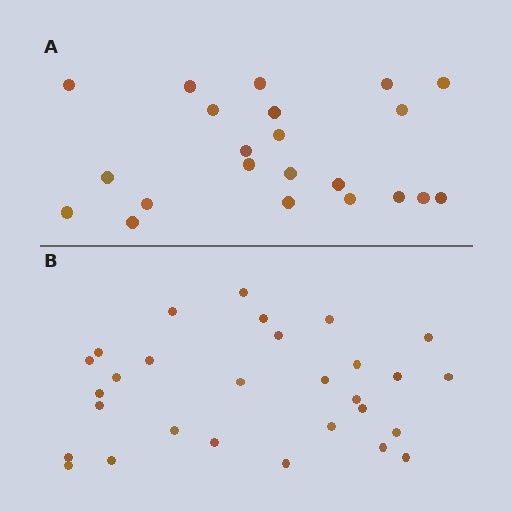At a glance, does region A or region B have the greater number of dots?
Region B (the bottom region) has more dots.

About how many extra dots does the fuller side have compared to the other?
Region B has roughly 8 or so more dots than region A.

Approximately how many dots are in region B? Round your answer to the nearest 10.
About 30 dots. (The exact count is 29, which rounds to 30.)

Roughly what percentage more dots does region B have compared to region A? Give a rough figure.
About 30% more.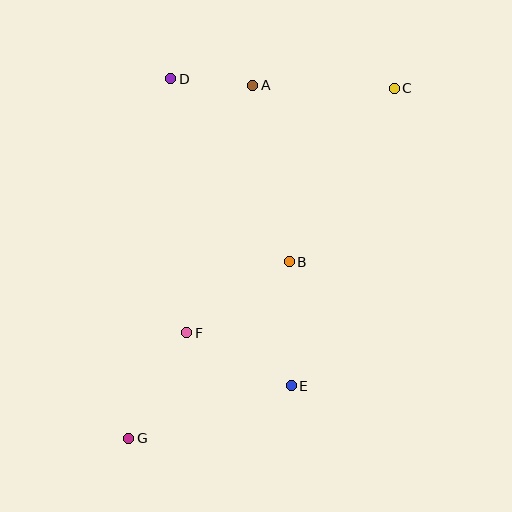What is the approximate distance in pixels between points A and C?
The distance between A and C is approximately 142 pixels.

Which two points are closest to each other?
Points A and D are closest to each other.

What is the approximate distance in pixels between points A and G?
The distance between A and G is approximately 374 pixels.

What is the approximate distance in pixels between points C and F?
The distance between C and F is approximately 321 pixels.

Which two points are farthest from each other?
Points C and G are farthest from each other.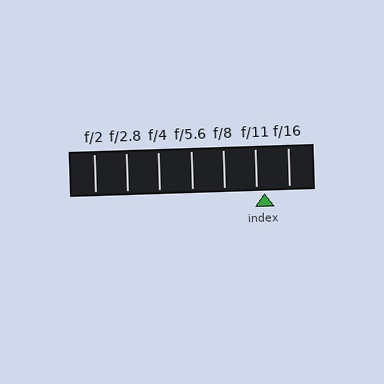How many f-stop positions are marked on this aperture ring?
There are 7 f-stop positions marked.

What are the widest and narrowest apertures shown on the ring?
The widest aperture shown is f/2 and the narrowest is f/16.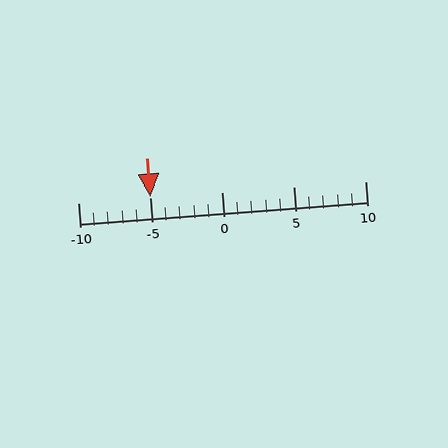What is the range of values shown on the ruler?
The ruler shows values from -10 to 10.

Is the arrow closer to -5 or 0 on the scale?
The arrow is closer to -5.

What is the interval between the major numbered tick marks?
The major tick marks are spaced 5 units apart.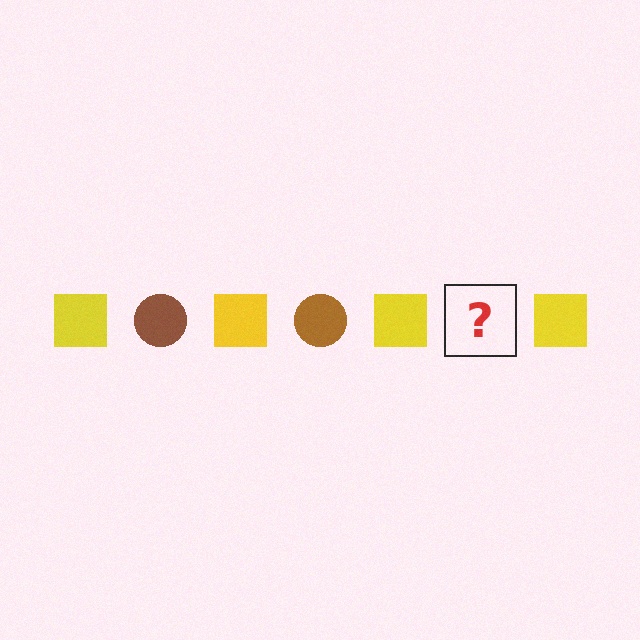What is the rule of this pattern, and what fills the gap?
The rule is that the pattern alternates between yellow square and brown circle. The gap should be filled with a brown circle.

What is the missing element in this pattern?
The missing element is a brown circle.